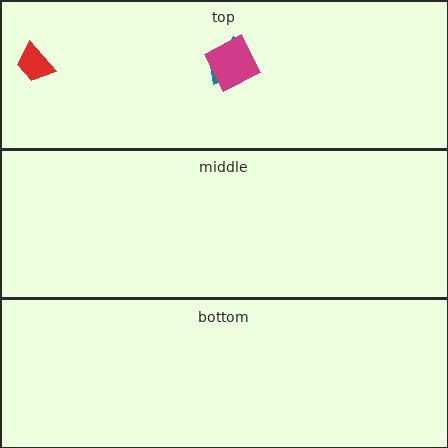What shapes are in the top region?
The teal arrow, the red trapezoid, the magenta square.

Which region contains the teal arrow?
The top region.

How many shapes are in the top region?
3.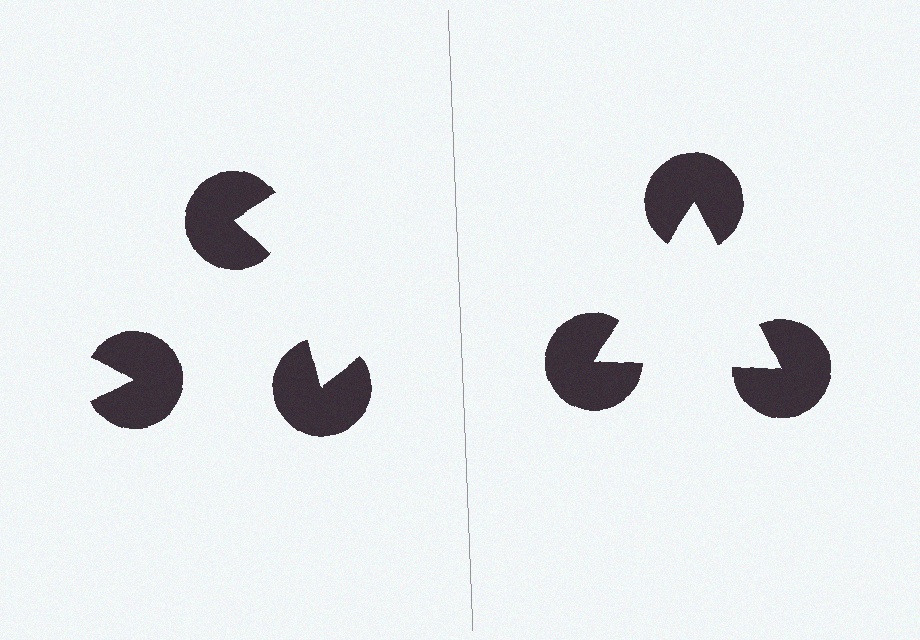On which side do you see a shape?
An illusory triangle appears on the right side. On the left side the wedge cuts are rotated, so no coherent shape forms.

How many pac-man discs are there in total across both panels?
6 — 3 on each side.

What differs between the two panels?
The pac-man discs are positioned identically on both sides; only the wedge orientations differ. On the right they align to a triangle; on the left they are misaligned.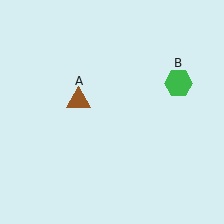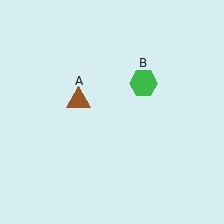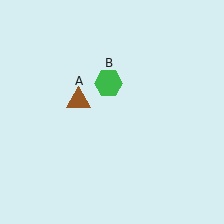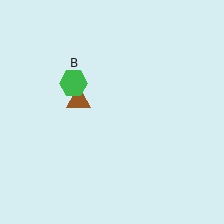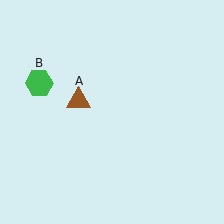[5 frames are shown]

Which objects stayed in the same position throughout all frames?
Brown triangle (object A) remained stationary.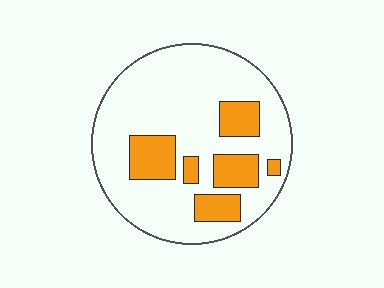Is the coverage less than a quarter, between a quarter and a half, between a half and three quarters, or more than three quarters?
Less than a quarter.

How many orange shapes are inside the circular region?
6.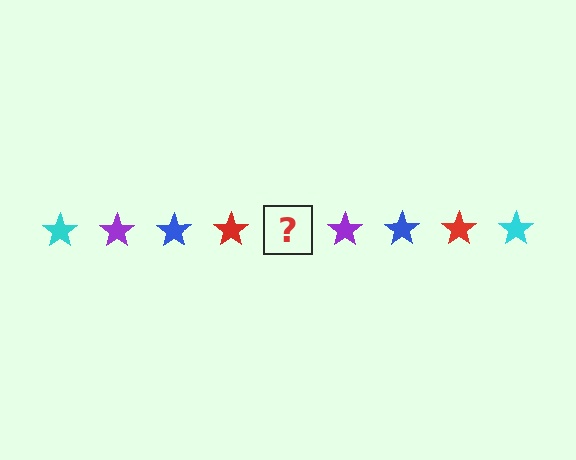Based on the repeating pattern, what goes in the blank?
The blank should be a cyan star.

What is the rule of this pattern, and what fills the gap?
The rule is that the pattern cycles through cyan, purple, blue, red stars. The gap should be filled with a cyan star.